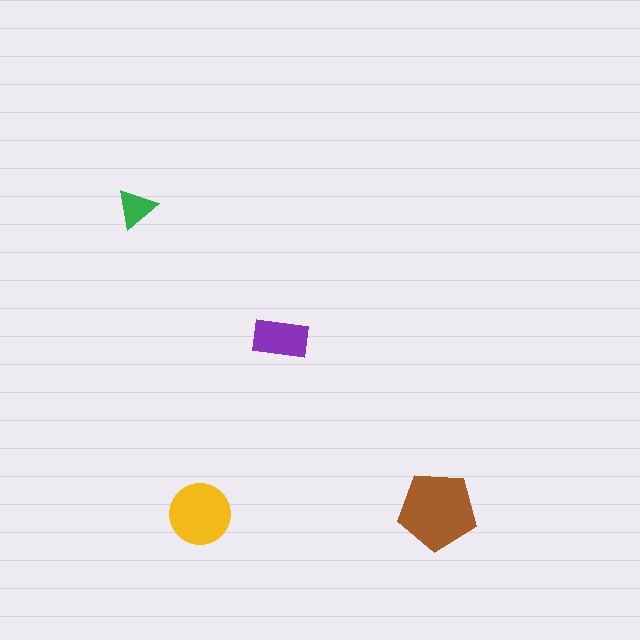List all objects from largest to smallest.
The brown pentagon, the yellow circle, the purple rectangle, the green triangle.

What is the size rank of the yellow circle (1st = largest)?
2nd.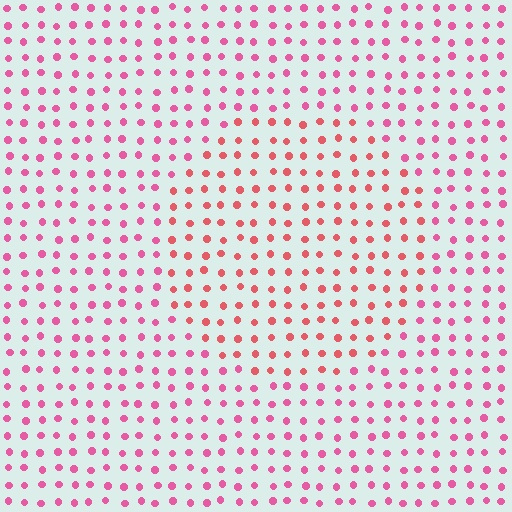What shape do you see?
I see a circle.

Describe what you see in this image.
The image is filled with small pink elements in a uniform arrangement. A circle-shaped region is visible where the elements are tinted to a slightly different hue, forming a subtle color boundary.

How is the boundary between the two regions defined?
The boundary is defined purely by a slight shift in hue (about 26 degrees). Spacing, size, and orientation are identical on both sides.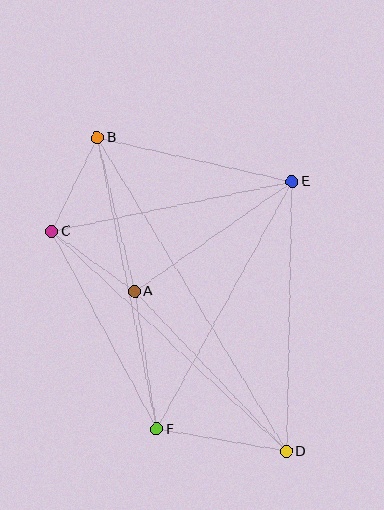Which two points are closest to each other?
Points A and C are closest to each other.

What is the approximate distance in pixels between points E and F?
The distance between E and F is approximately 282 pixels.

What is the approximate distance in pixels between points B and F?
The distance between B and F is approximately 297 pixels.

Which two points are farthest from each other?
Points B and D are farthest from each other.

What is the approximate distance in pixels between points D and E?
The distance between D and E is approximately 270 pixels.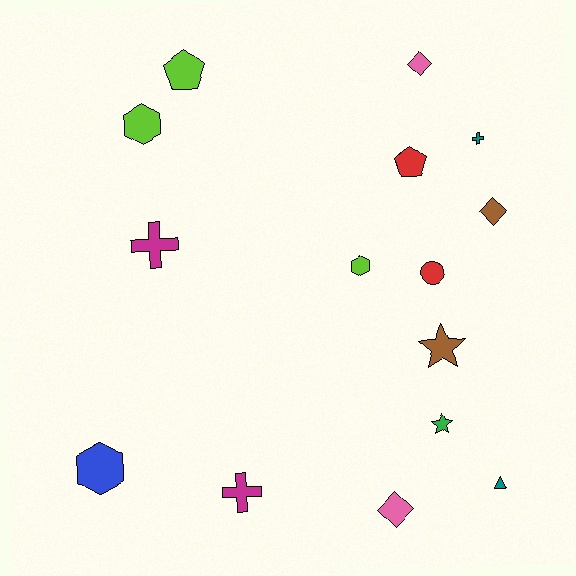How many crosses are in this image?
There are 3 crosses.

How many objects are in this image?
There are 15 objects.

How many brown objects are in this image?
There are 2 brown objects.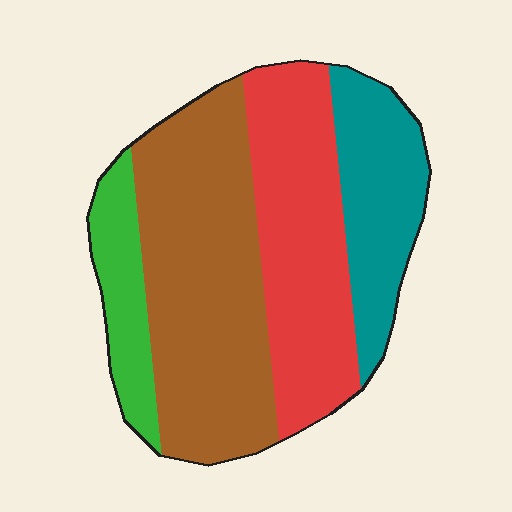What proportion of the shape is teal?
Teal covers roughly 20% of the shape.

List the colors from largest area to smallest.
From largest to smallest: brown, red, teal, green.